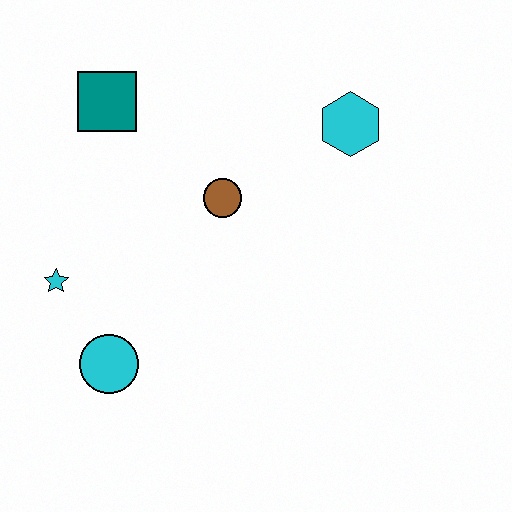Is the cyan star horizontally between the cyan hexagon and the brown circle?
No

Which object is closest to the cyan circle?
The cyan star is closest to the cyan circle.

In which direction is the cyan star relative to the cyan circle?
The cyan star is above the cyan circle.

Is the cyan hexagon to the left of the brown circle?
No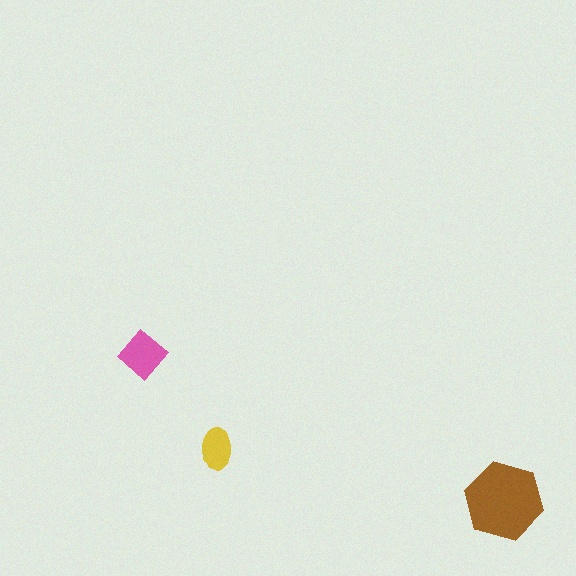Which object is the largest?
The brown hexagon.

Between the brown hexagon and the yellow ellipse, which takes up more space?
The brown hexagon.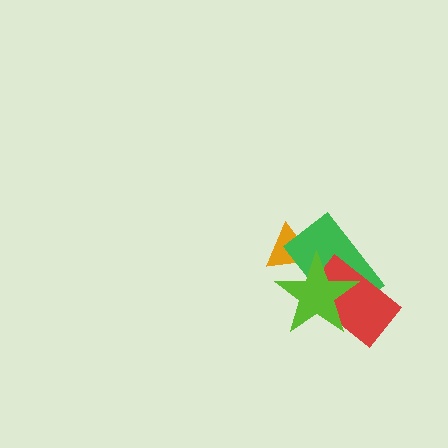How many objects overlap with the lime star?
3 objects overlap with the lime star.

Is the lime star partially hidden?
No, no other shape covers it.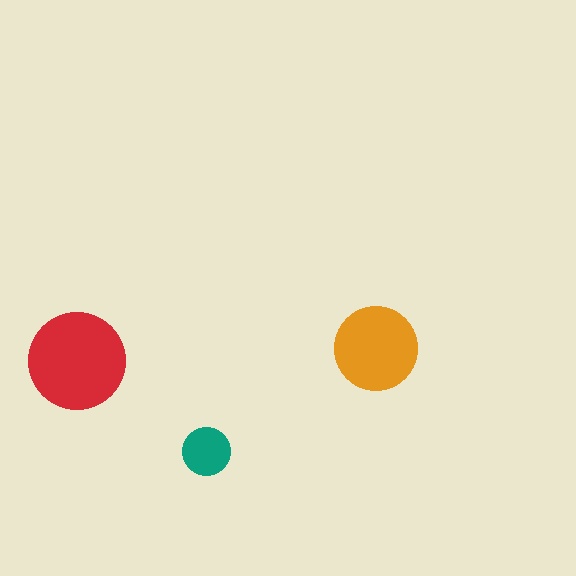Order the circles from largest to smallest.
the red one, the orange one, the teal one.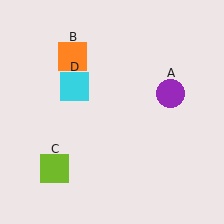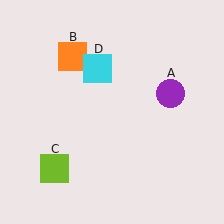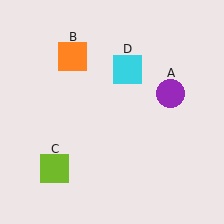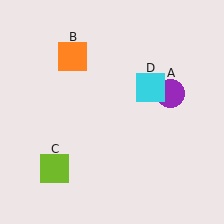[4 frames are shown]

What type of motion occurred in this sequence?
The cyan square (object D) rotated clockwise around the center of the scene.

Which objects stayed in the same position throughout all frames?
Purple circle (object A) and orange square (object B) and lime square (object C) remained stationary.